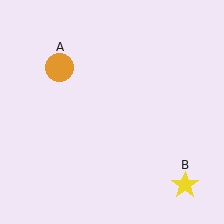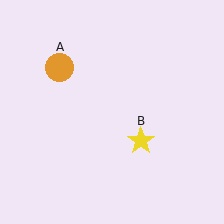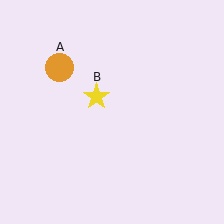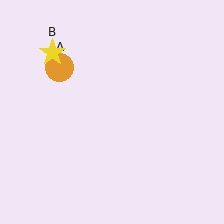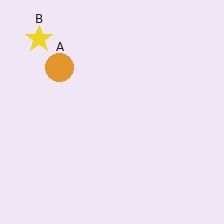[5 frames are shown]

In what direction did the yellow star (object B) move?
The yellow star (object B) moved up and to the left.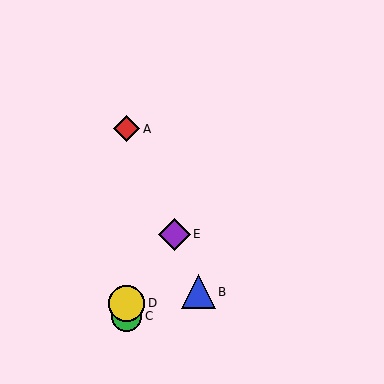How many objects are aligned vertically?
3 objects (A, C, D) are aligned vertically.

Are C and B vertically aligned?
No, C is at x≈127 and B is at x≈198.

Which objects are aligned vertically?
Objects A, C, D are aligned vertically.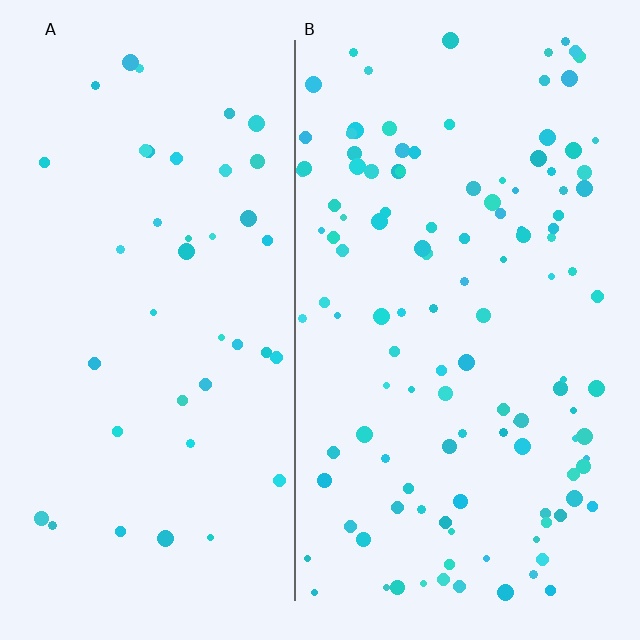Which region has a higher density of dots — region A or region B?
B (the right).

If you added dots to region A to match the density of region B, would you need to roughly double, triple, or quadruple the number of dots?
Approximately triple.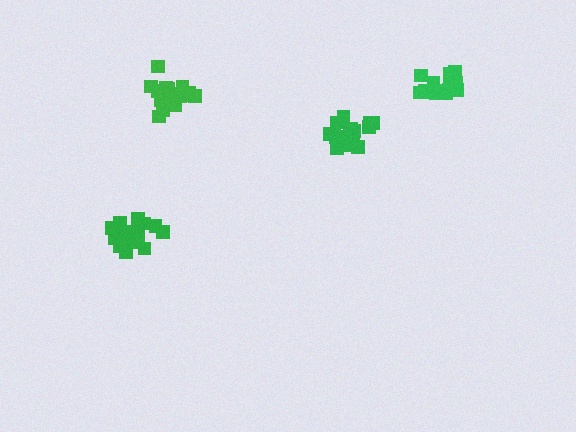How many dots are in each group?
Group 1: 21 dots, Group 2: 17 dots, Group 3: 19 dots, Group 4: 21 dots (78 total).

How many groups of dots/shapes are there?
There are 4 groups.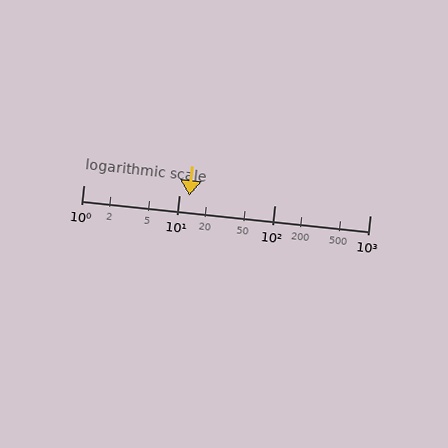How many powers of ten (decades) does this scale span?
The scale spans 3 decades, from 1 to 1000.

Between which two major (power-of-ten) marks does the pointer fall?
The pointer is between 10 and 100.